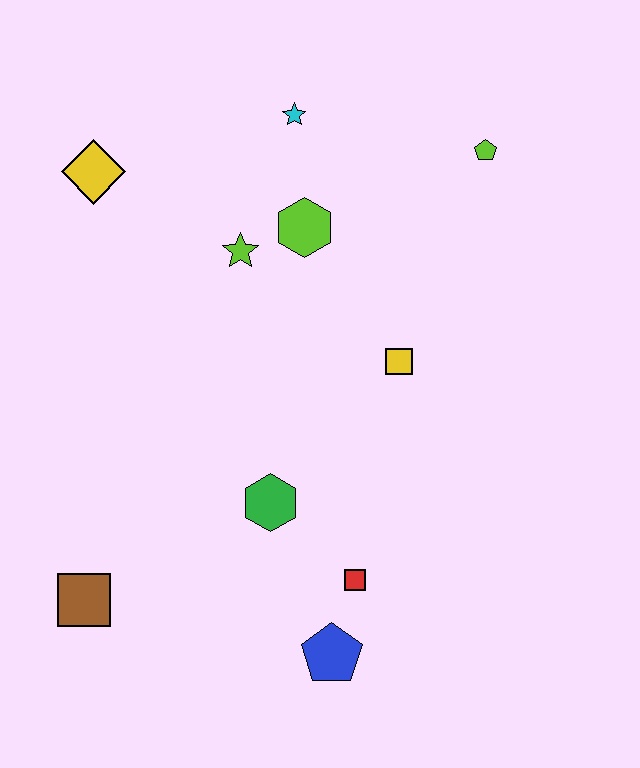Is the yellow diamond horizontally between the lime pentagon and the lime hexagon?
No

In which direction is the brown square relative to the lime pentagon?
The brown square is below the lime pentagon.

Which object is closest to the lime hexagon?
The lime star is closest to the lime hexagon.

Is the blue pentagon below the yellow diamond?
Yes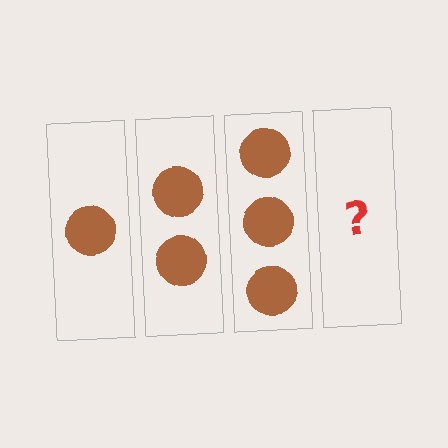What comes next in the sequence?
The next element should be 4 circles.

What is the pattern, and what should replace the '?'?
The pattern is that each step adds one more circle. The '?' should be 4 circles.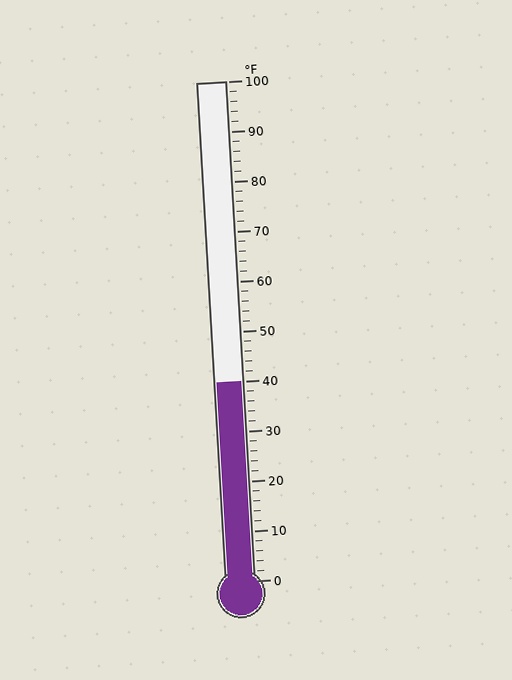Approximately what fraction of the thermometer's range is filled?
The thermometer is filled to approximately 40% of its range.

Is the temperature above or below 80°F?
The temperature is below 80°F.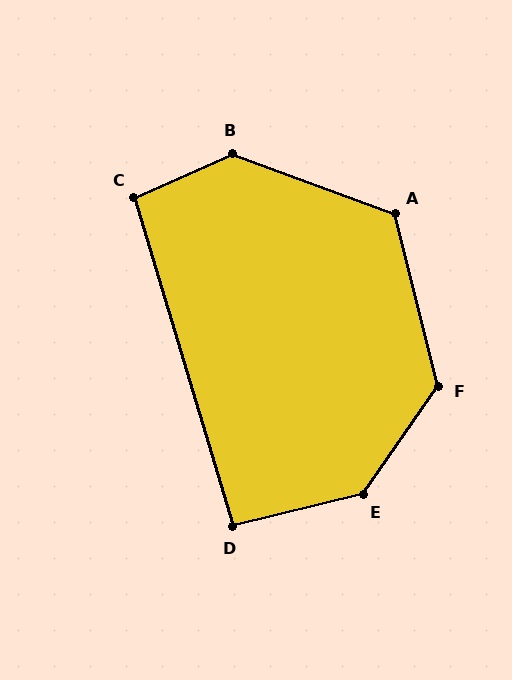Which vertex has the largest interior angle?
E, at approximately 139 degrees.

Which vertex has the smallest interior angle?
D, at approximately 93 degrees.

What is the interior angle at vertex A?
Approximately 124 degrees (obtuse).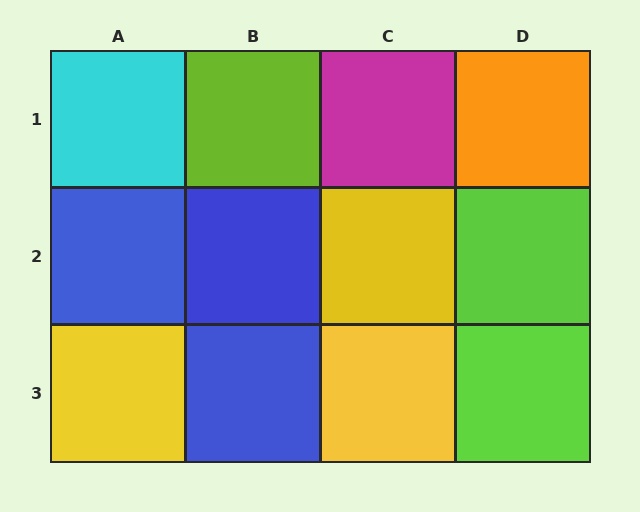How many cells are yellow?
3 cells are yellow.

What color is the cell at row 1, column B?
Lime.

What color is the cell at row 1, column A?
Cyan.